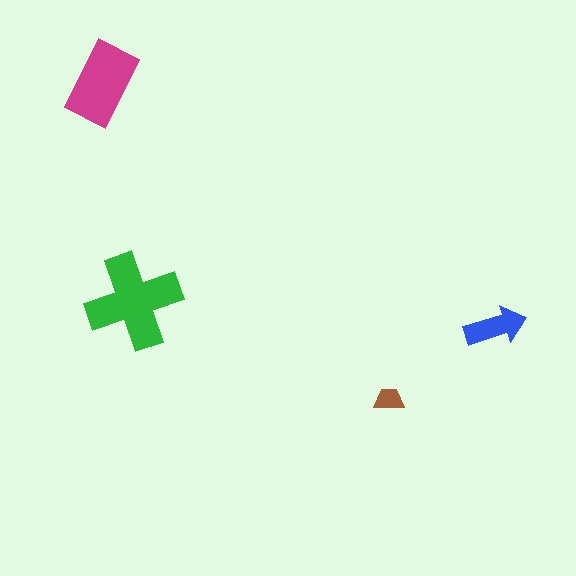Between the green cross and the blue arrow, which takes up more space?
The green cross.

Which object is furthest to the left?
The magenta rectangle is leftmost.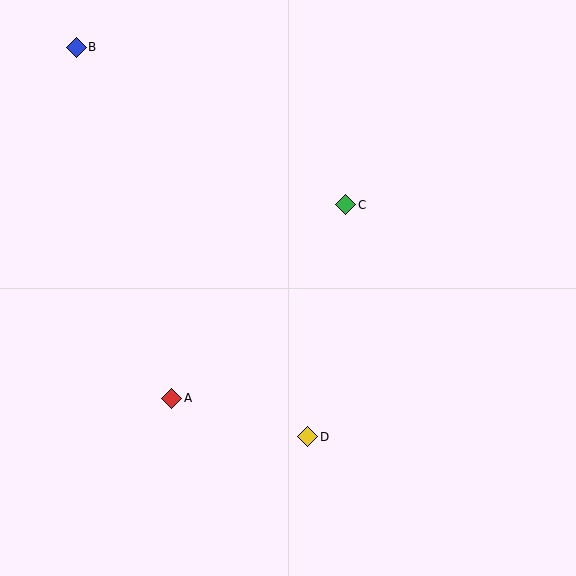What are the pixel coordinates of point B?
Point B is at (76, 47).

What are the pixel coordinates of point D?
Point D is at (308, 437).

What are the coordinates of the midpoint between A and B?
The midpoint between A and B is at (124, 223).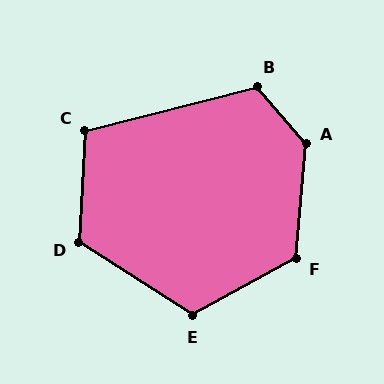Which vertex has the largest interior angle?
A, at approximately 135 degrees.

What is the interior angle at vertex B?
Approximately 116 degrees (obtuse).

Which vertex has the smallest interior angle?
C, at approximately 107 degrees.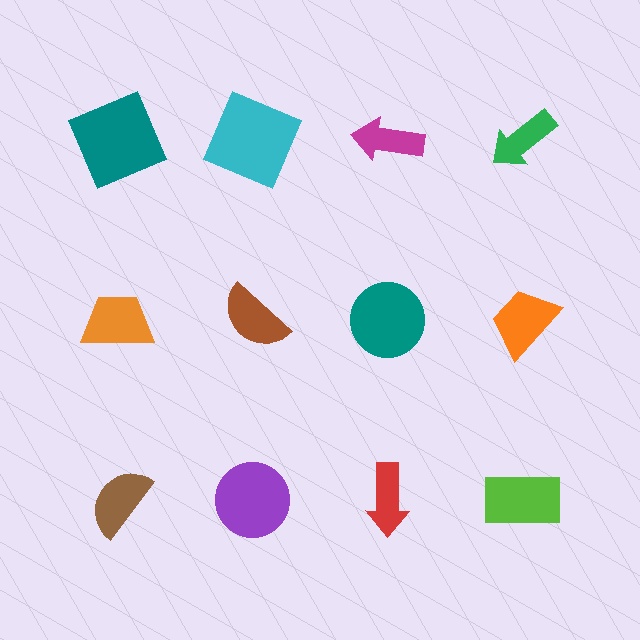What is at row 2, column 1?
An orange trapezoid.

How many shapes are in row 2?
4 shapes.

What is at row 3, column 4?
A lime rectangle.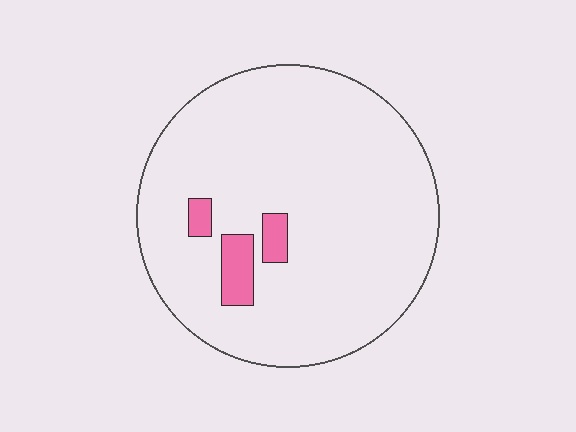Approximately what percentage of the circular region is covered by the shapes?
Approximately 5%.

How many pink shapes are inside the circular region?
3.